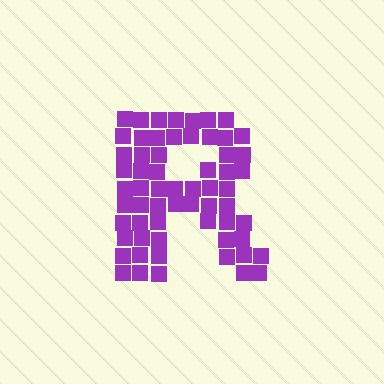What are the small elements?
The small elements are squares.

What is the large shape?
The large shape is the letter R.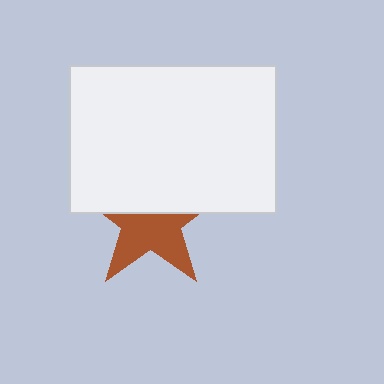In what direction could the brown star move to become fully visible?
The brown star could move down. That would shift it out from behind the white rectangle entirely.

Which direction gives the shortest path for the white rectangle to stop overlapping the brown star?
Moving up gives the shortest separation.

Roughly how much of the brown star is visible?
About half of it is visible (roughly 52%).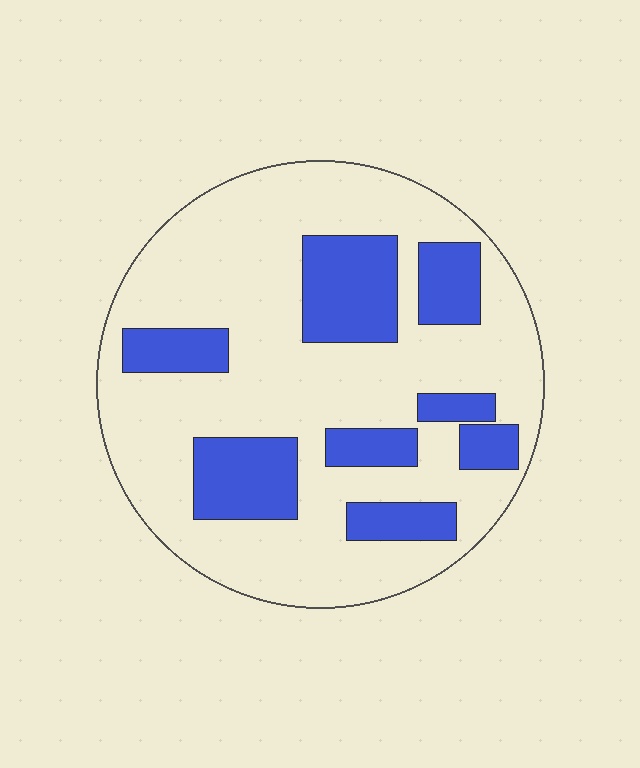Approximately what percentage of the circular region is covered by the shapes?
Approximately 25%.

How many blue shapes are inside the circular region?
8.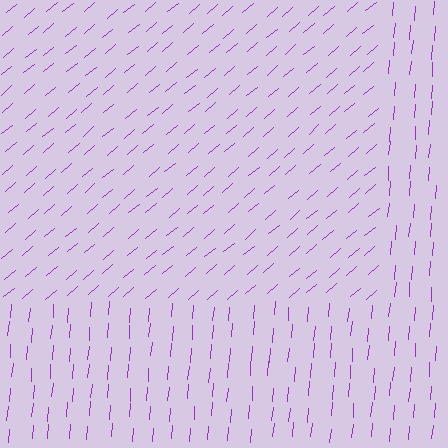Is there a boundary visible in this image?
Yes, there is a texture boundary formed by a change in line orientation.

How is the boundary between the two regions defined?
The boundary is defined purely by a change in line orientation (approximately 45 degrees difference). All lines are the same color and thickness.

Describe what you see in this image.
The image is filled with small purple line segments. A rectangle region in the image has lines oriented differently from the surrounding lines, creating a visible texture boundary.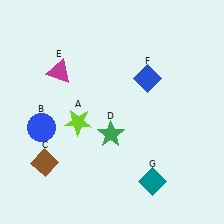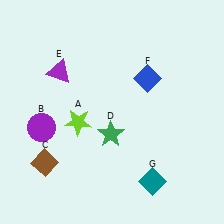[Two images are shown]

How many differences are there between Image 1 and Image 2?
There are 2 differences between the two images.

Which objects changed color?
B changed from blue to purple. E changed from magenta to purple.